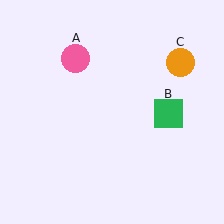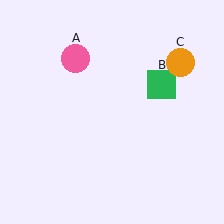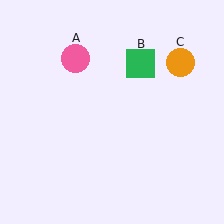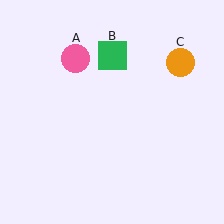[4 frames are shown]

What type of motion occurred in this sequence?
The green square (object B) rotated counterclockwise around the center of the scene.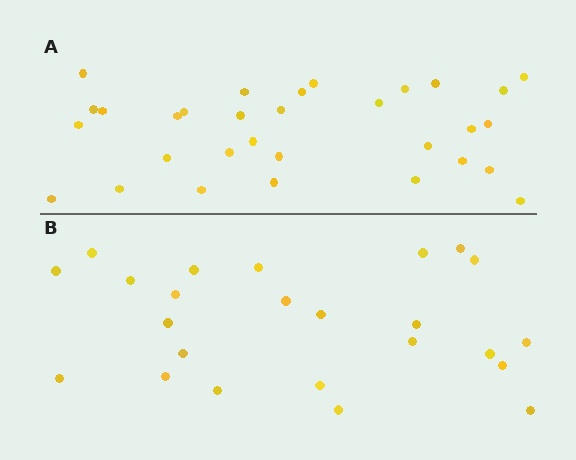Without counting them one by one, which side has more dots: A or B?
Region A (the top region) has more dots.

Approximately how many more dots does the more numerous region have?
Region A has roughly 8 or so more dots than region B.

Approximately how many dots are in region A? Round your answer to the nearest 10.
About 30 dots. (The exact count is 31, which rounds to 30.)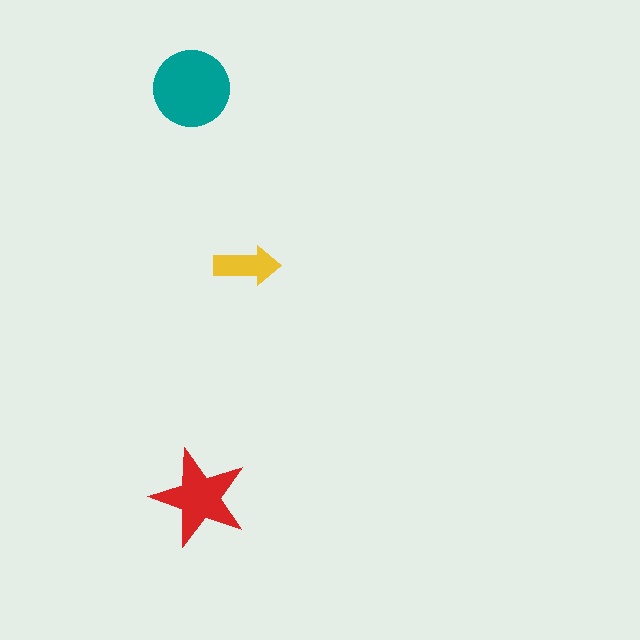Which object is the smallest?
The yellow arrow.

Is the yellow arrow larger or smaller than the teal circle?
Smaller.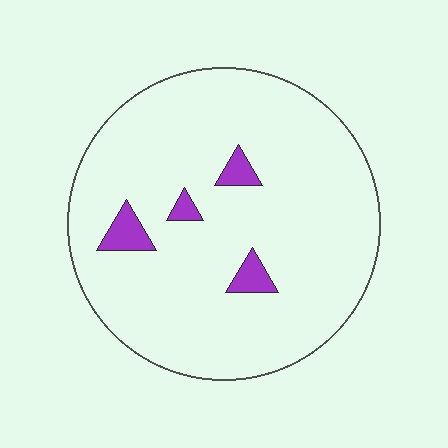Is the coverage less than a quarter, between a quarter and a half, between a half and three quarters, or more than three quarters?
Less than a quarter.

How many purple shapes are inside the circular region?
4.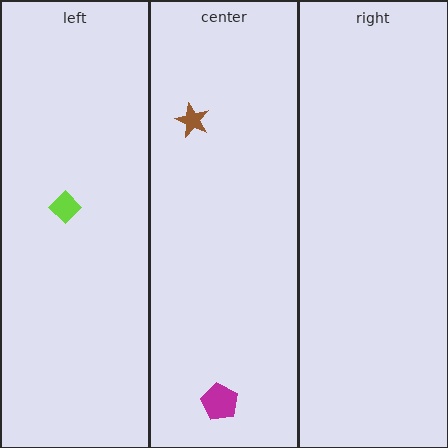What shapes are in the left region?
The lime diamond.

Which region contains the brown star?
The center region.